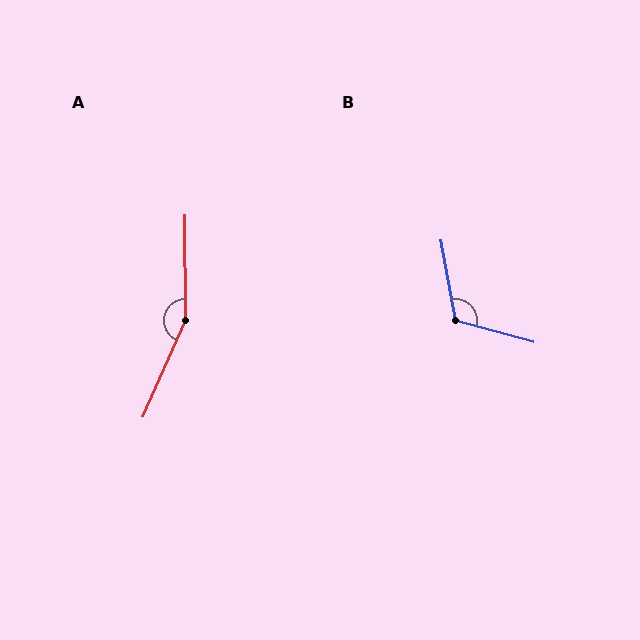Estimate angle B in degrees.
Approximately 115 degrees.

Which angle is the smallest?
B, at approximately 115 degrees.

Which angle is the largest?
A, at approximately 156 degrees.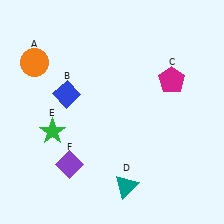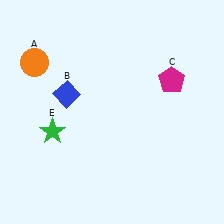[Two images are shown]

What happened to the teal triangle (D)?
The teal triangle (D) was removed in Image 2. It was in the bottom-right area of Image 1.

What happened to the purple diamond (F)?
The purple diamond (F) was removed in Image 2. It was in the bottom-left area of Image 1.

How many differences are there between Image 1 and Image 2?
There are 2 differences between the two images.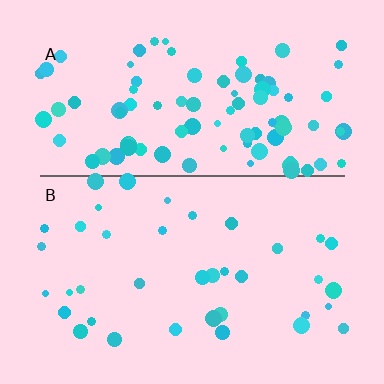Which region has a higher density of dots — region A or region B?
A (the top).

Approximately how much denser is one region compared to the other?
Approximately 2.4× — region A over region B.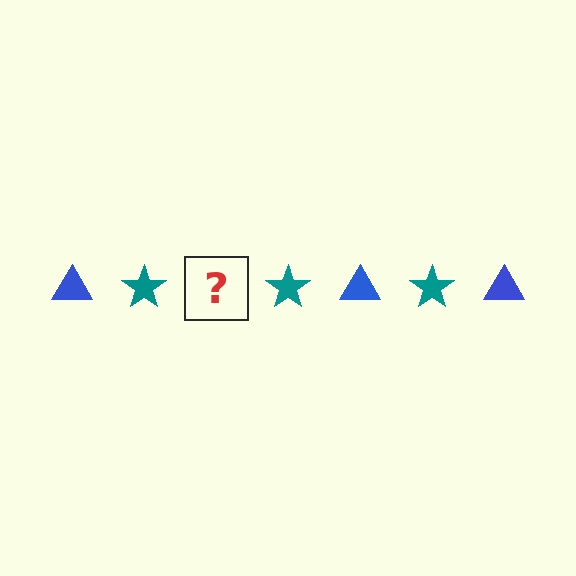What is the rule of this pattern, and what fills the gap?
The rule is that the pattern alternates between blue triangle and teal star. The gap should be filled with a blue triangle.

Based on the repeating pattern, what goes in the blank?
The blank should be a blue triangle.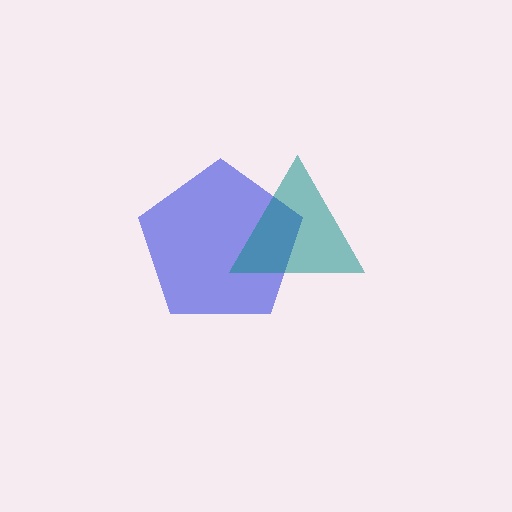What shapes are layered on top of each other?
The layered shapes are: a blue pentagon, a teal triangle.